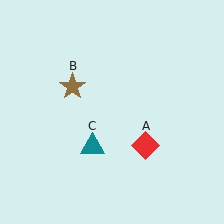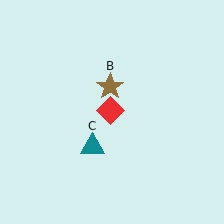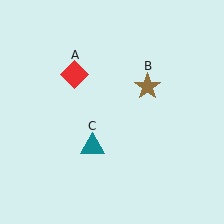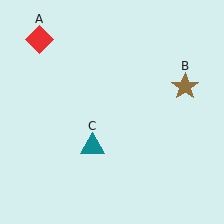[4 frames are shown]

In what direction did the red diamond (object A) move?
The red diamond (object A) moved up and to the left.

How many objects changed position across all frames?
2 objects changed position: red diamond (object A), brown star (object B).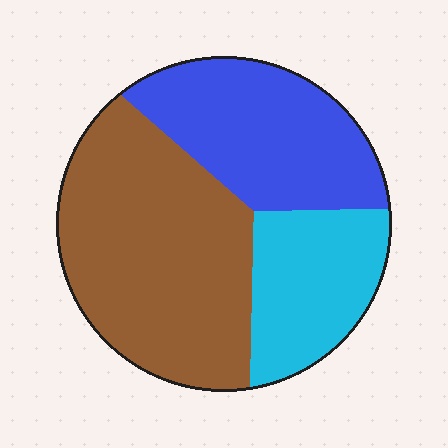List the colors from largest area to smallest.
From largest to smallest: brown, blue, cyan.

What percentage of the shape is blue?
Blue takes up between a sixth and a third of the shape.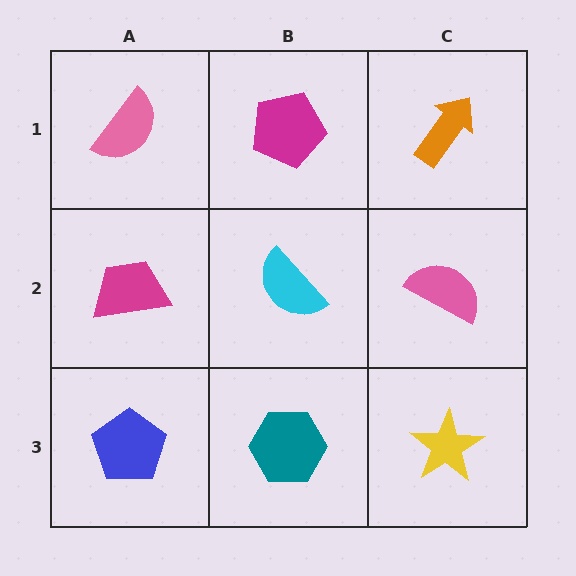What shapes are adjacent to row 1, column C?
A pink semicircle (row 2, column C), a magenta pentagon (row 1, column B).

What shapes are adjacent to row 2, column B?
A magenta pentagon (row 1, column B), a teal hexagon (row 3, column B), a magenta trapezoid (row 2, column A), a pink semicircle (row 2, column C).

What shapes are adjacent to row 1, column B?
A cyan semicircle (row 2, column B), a pink semicircle (row 1, column A), an orange arrow (row 1, column C).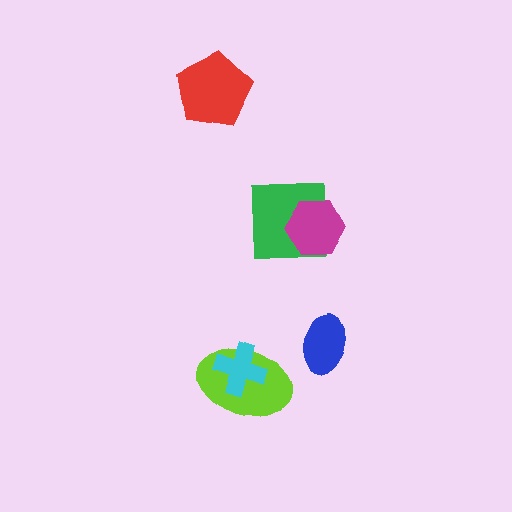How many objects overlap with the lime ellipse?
1 object overlaps with the lime ellipse.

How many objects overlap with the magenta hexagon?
1 object overlaps with the magenta hexagon.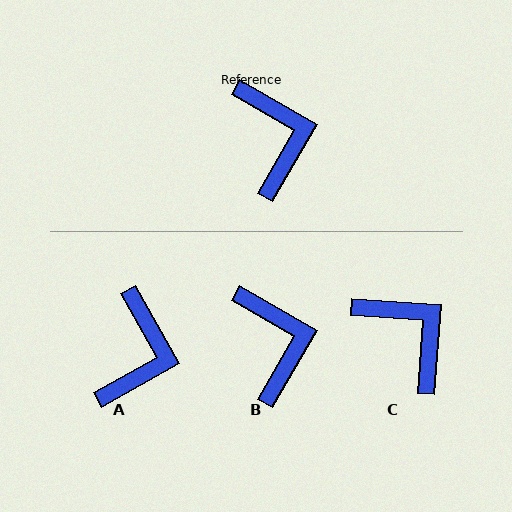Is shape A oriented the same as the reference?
No, it is off by about 30 degrees.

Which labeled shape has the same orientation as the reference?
B.